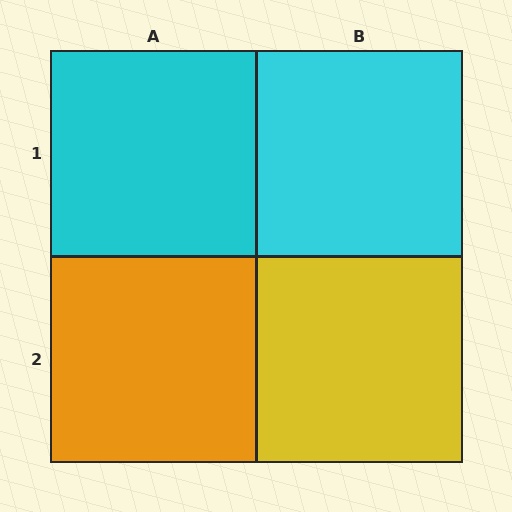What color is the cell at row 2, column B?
Yellow.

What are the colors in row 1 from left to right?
Cyan, cyan.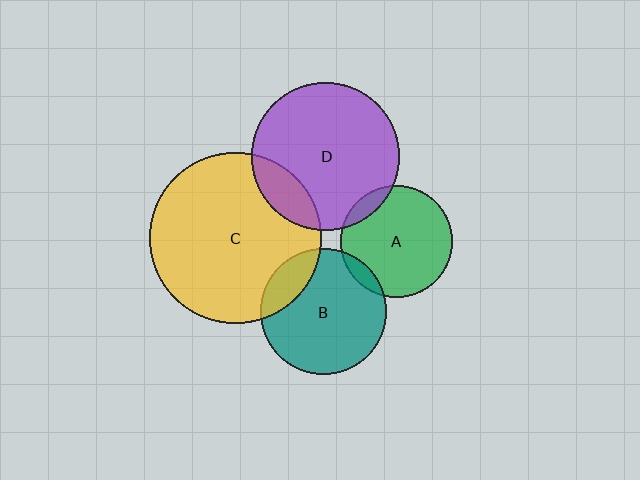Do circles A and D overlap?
Yes.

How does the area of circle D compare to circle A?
Approximately 1.8 times.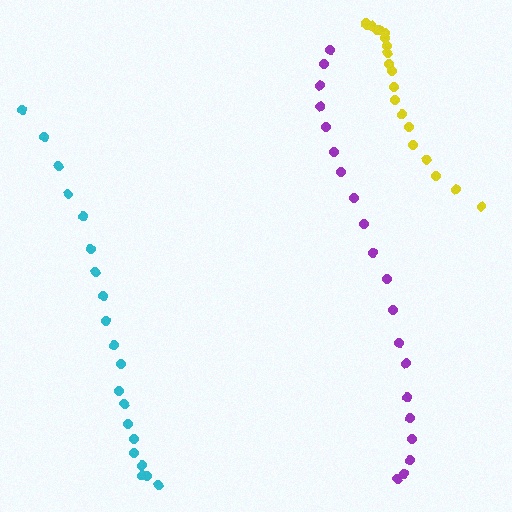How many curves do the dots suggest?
There are 3 distinct paths.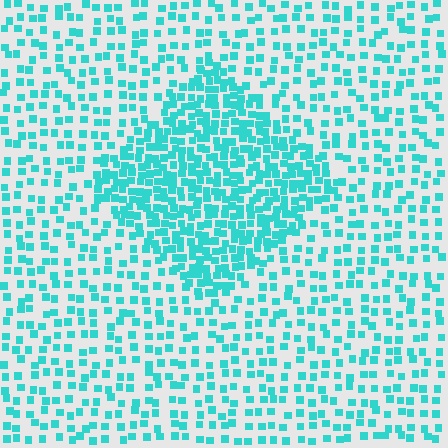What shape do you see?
I see a diamond.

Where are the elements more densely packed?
The elements are more densely packed inside the diamond boundary.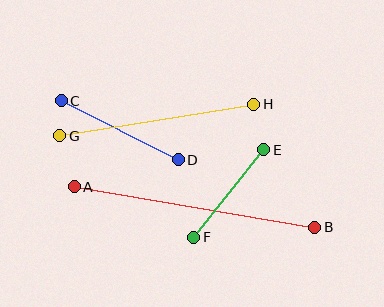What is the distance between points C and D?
The distance is approximately 131 pixels.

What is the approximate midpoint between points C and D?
The midpoint is at approximately (120, 130) pixels.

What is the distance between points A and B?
The distance is approximately 244 pixels.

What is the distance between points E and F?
The distance is approximately 112 pixels.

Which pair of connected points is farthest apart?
Points A and B are farthest apart.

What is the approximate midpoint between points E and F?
The midpoint is at approximately (229, 194) pixels.